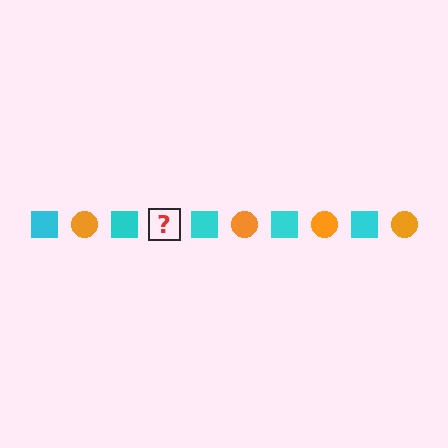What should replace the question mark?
The question mark should be replaced with an orange circle.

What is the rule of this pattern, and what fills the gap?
The rule is that the pattern alternates between cyan square and orange circle. The gap should be filled with an orange circle.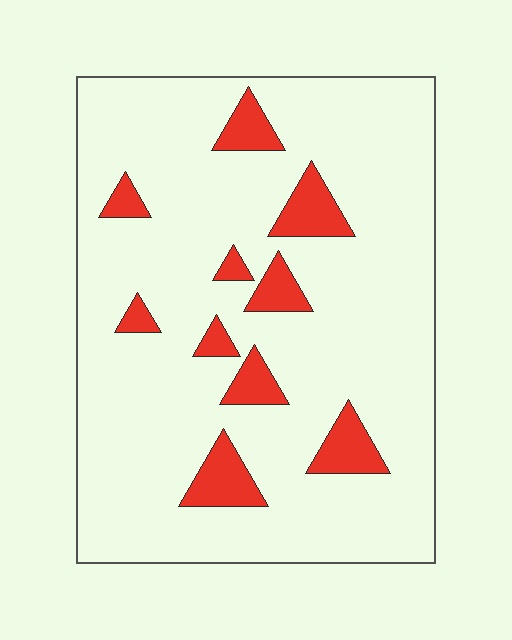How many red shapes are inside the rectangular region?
10.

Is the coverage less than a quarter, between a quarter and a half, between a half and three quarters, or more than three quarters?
Less than a quarter.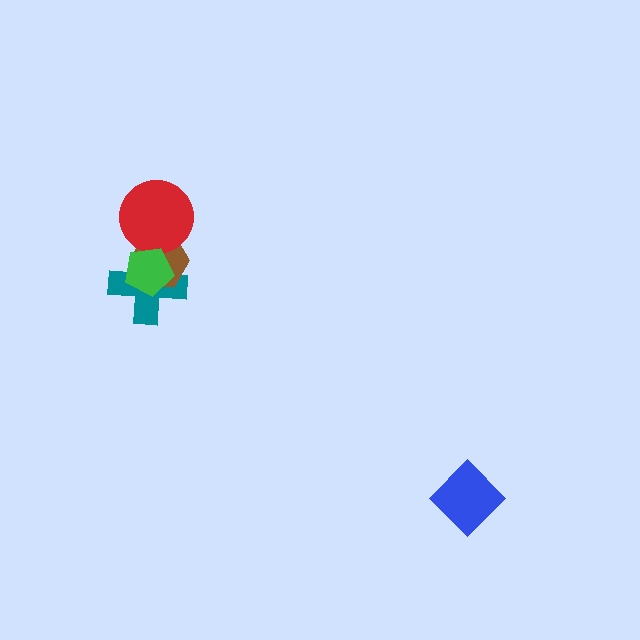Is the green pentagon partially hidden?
No, no other shape covers it.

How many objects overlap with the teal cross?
3 objects overlap with the teal cross.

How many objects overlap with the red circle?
3 objects overlap with the red circle.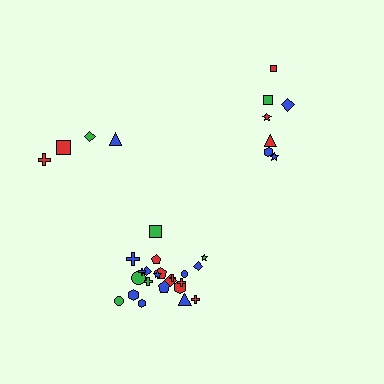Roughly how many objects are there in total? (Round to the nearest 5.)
Roughly 35 objects in total.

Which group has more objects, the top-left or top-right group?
The top-right group.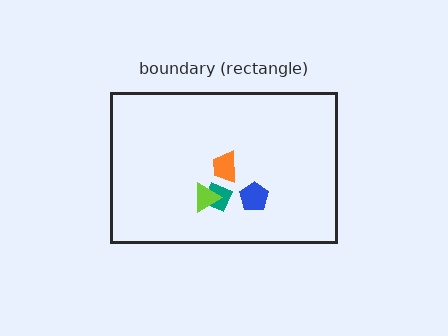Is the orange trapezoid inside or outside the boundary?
Inside.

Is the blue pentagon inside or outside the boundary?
Inside.